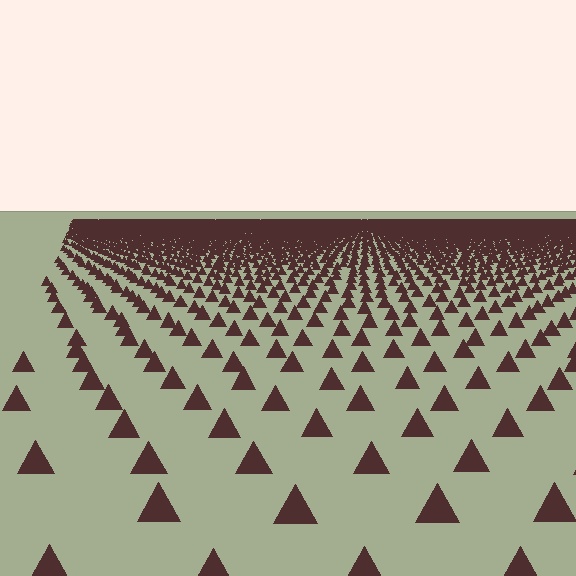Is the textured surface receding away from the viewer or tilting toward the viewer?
The surface is receding away from the viewer. Texture elements get smaller and denser toward the top.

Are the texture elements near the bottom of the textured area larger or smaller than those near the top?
Larger. Near the bottom, elements are closer to the viewer and appear at a bigger on-screen size.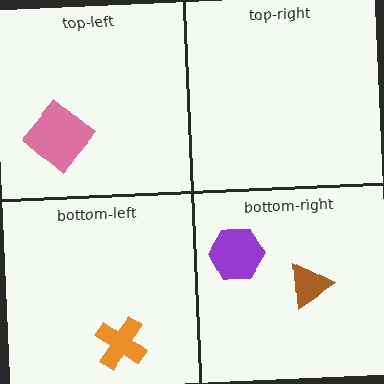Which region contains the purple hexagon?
The bottom-right region.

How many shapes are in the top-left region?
1.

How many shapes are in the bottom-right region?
2.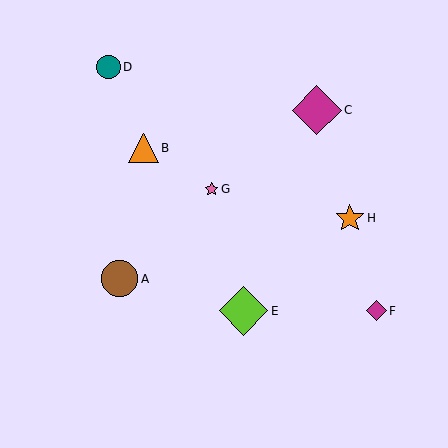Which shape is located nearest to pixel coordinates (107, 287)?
The brown circle (labeled A) at (120, 279) is nearest to that location.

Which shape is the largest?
The magenta diamond (labeled C) is the largest.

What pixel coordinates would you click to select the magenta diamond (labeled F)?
Click at (376, 311) to select the magenta diamond F.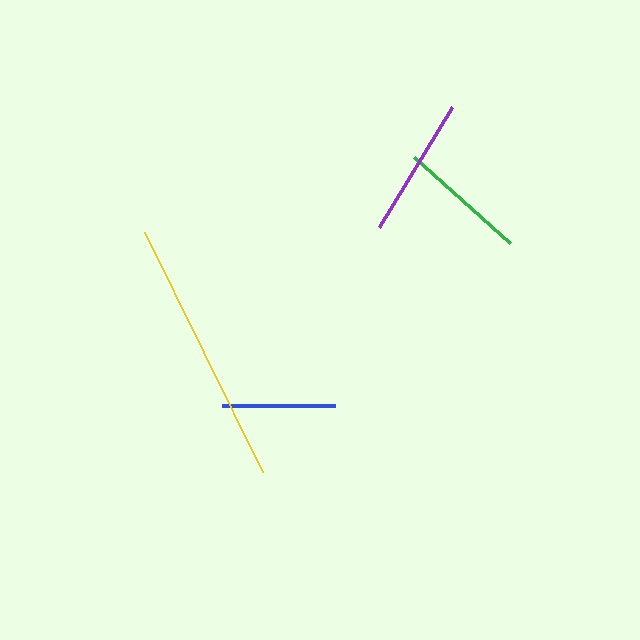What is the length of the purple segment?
The purple segment is approximately 140 pixels long.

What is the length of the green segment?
The green segment is approximately 128 pixels long.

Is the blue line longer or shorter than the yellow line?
The yellow line is longer than the blue line.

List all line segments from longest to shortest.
From longest to shortest: yellow, purple, green, blue.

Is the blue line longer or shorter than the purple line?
The purple line is longer than the blue line.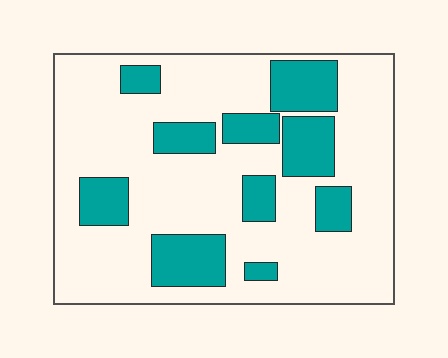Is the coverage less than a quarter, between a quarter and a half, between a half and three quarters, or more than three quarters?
Between a quarter and a half.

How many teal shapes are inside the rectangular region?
10.